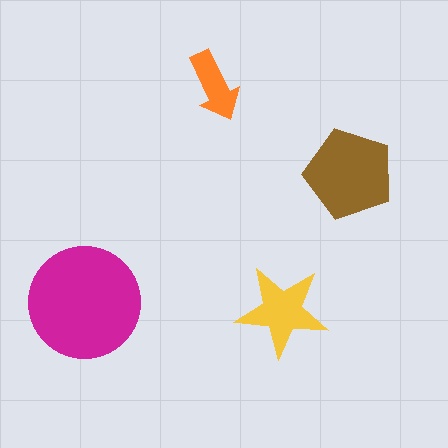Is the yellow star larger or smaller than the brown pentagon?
Smaller.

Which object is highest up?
The orange arrow is topmost.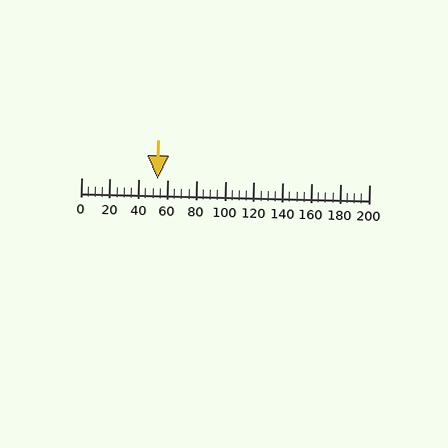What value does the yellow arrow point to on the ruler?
The yellow arrow points to approximately 53.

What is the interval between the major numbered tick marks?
The major tick marks are spaced 20 units apart.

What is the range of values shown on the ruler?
The ruler shows values from 0 to 200.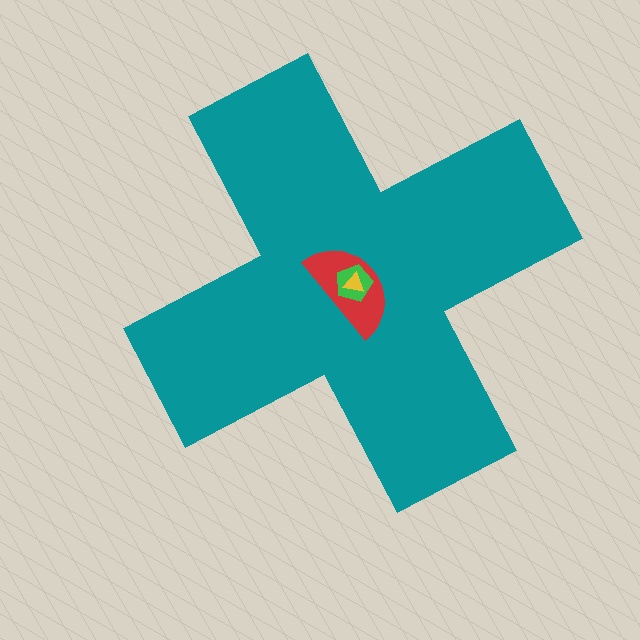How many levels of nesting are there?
4.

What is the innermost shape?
The yellow triangle.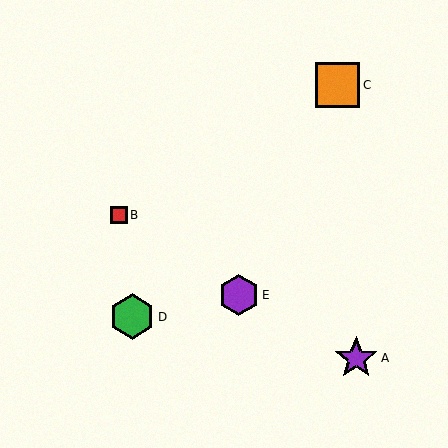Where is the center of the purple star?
The center of the purple star is at (356, 358).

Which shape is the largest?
The green hexagon (labeled D) is the largest.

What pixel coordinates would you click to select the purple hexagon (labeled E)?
Click at (239, 295) to select the purple hexagon E.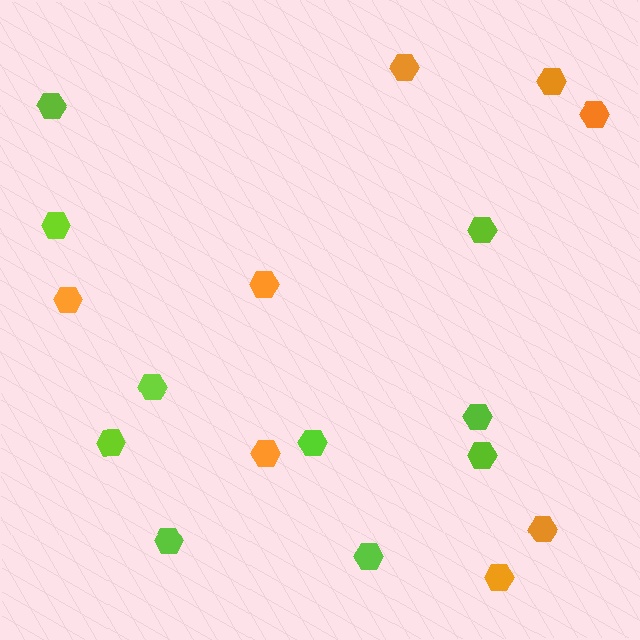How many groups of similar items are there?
There are 2 groups: one group of orange hexagons (8) and one group of lime hexagons (10).